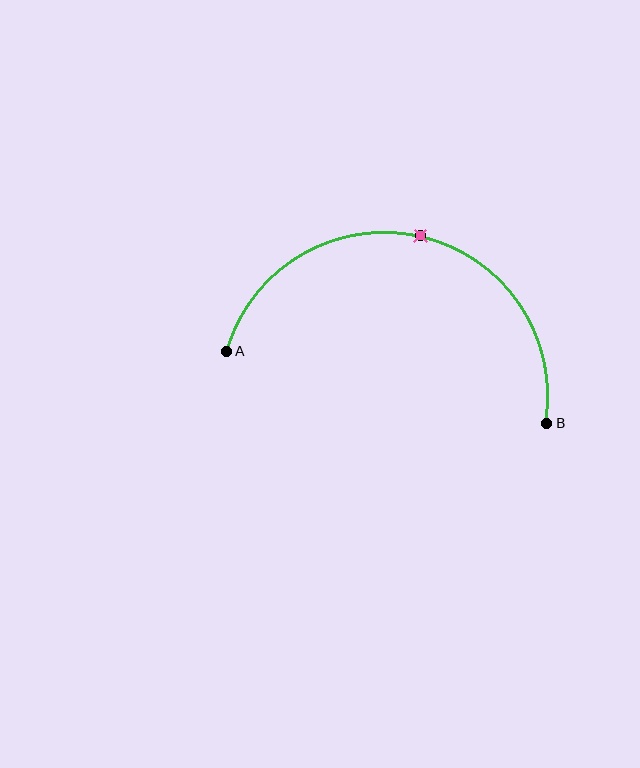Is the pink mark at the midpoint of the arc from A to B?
Yes. The pink mark lies on the arc at equal arc-length from both A and B — it is the arc midpoint.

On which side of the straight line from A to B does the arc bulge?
The arc bulges above the straight line connecting A and B.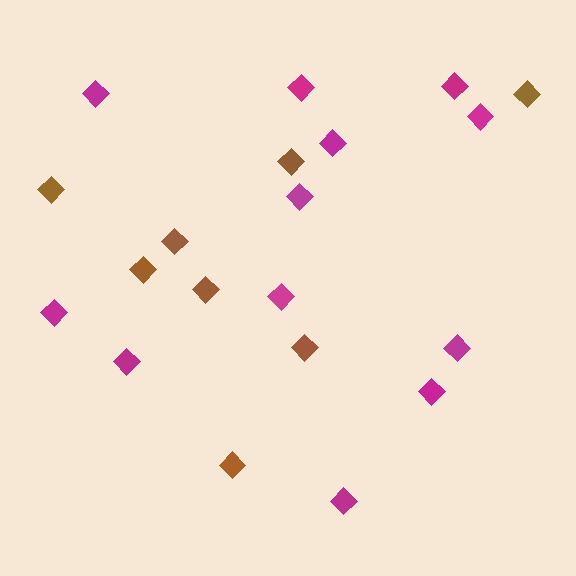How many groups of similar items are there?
There are 2 groups: one group of brown diamonds (8) and one group of magenta diamonds (12).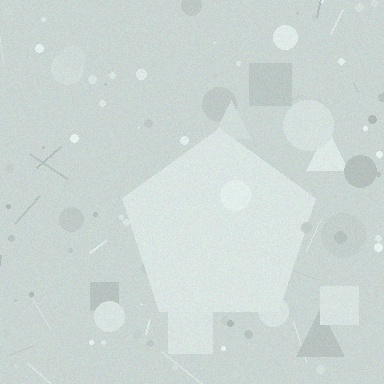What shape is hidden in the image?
A pentagon is hidden in the image.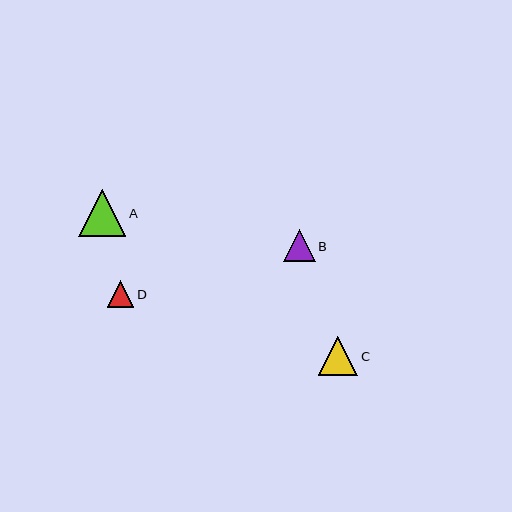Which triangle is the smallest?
Triangle D is the smallest with a size of approximately 27 pixels.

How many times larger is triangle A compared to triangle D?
Triangle A is approximately 1.8 times the size of triangle D.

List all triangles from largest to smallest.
From largest to smallest: A, C, B, D.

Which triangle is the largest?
Triangle A is the largest with a size of approximately 47 pixels.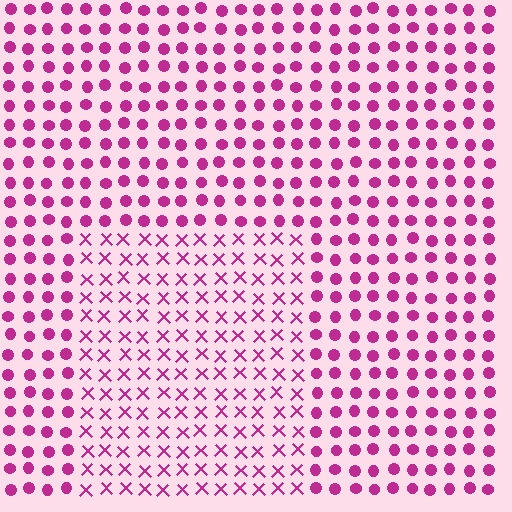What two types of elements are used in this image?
The image uses X marks inside the rectangle region and circles outside it.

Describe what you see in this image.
The image is filled with small magenta elements arranged in a uniform grid. A rectangle-shaped region contains X marks, while the surrounding area contains circles. The boundary is defined purely by the change in element shape.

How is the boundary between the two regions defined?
The boundary is defined by a change in element shape: X marks inside vs. circles outside. All elements share the same color and spacing.